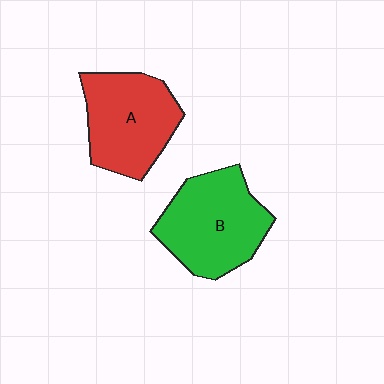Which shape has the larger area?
Shape B (green).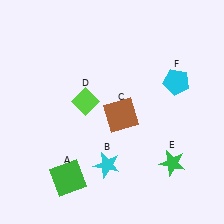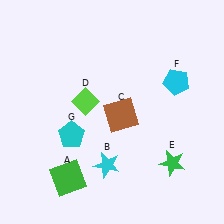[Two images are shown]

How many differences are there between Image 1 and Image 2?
There is 1 difference between the two images.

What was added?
A cyan pentagon (G) was added in Image 2.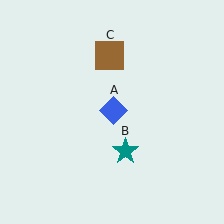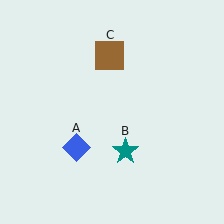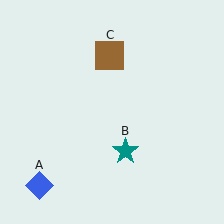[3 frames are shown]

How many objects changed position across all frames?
1 object changed position: blue diamond (object A).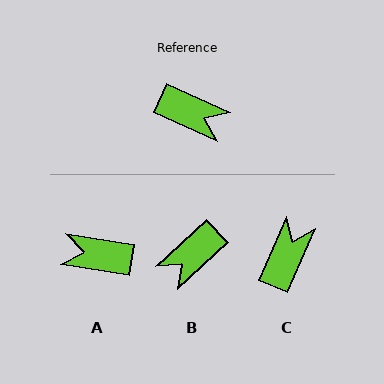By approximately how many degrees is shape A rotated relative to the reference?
Approximately 165 degrees clockwise.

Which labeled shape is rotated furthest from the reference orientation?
A, about 165 degrees away.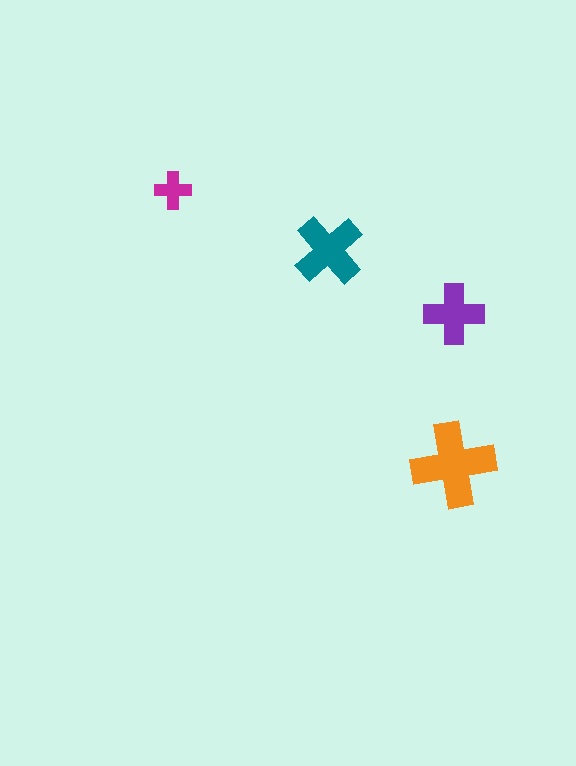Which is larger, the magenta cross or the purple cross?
The purple one.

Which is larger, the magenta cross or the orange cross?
The orange one.